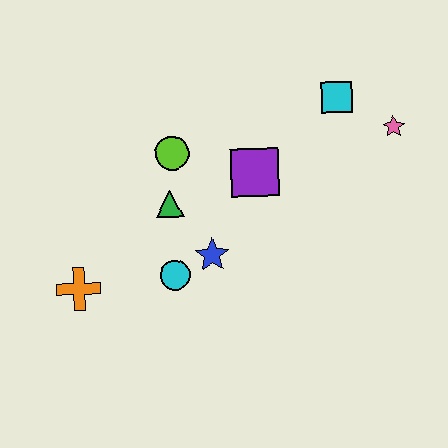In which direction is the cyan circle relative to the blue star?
The cyan circle is to the left of the blue star.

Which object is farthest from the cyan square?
The orange cross is farthest from the cyan square.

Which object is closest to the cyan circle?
The blue star is closest to the cyan circle.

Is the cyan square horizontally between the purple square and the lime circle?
No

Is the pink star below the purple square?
No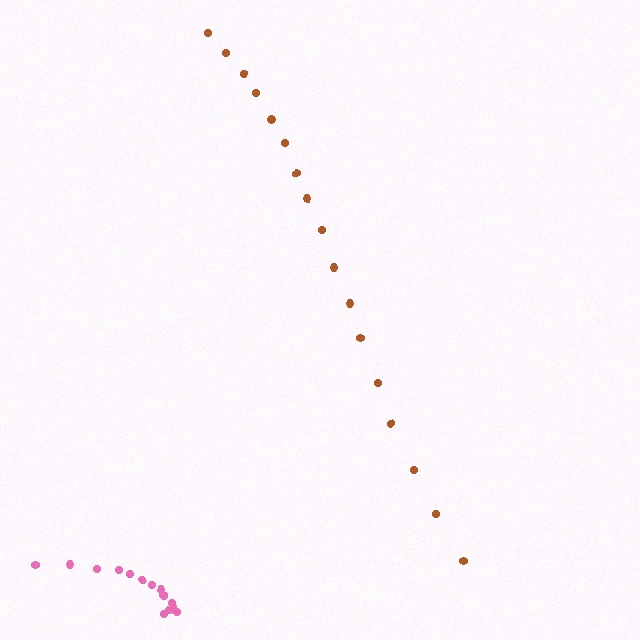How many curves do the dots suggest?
There are 2 distinct paths.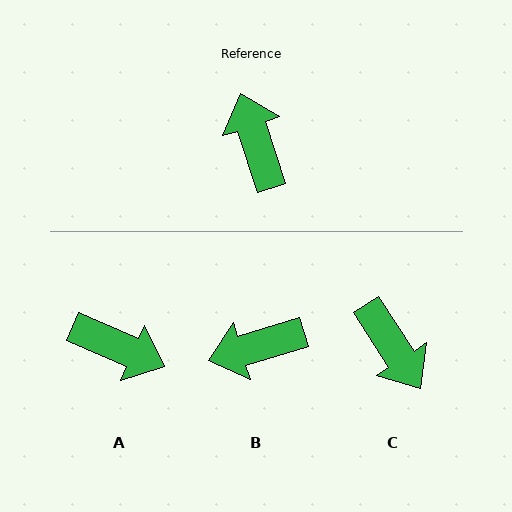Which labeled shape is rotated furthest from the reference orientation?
C, about 165 degrees away.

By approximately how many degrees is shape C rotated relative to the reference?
Approximately 165 degrees clockwise.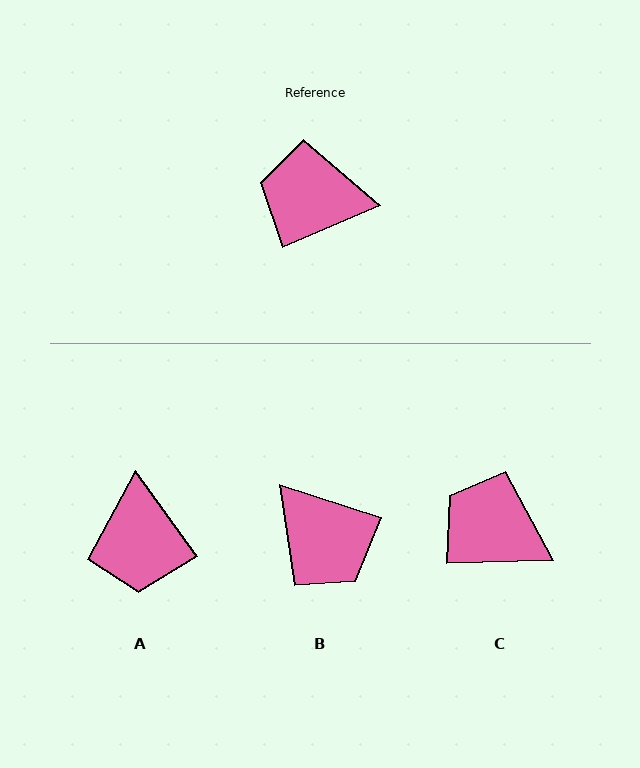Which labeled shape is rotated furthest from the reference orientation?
B, about 139 degrees away.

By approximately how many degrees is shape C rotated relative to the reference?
Approximately 21 degrees clockwise.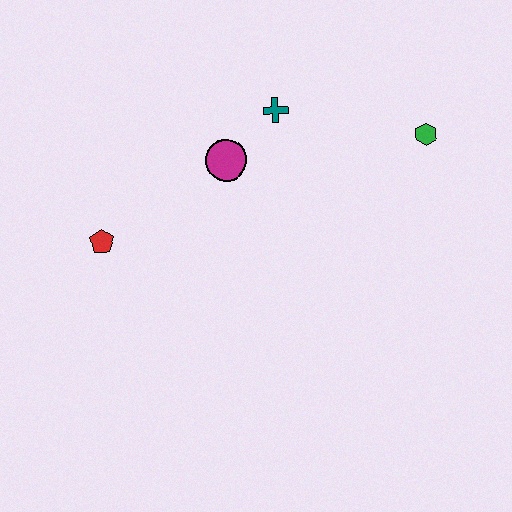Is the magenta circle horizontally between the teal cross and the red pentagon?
Yes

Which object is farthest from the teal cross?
The red pentagon is farthest from the teal cross.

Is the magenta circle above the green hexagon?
No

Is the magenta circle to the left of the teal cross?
Yes